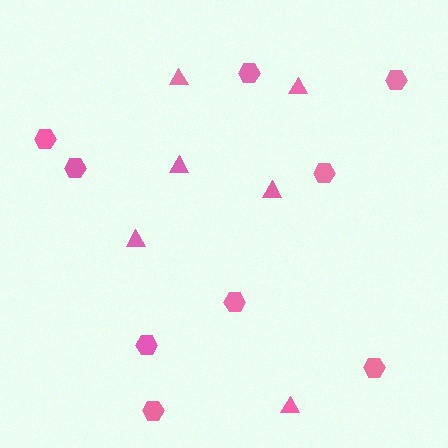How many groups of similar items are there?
There are 2 groups: one group of hexagons (9) and one group of triangles (6).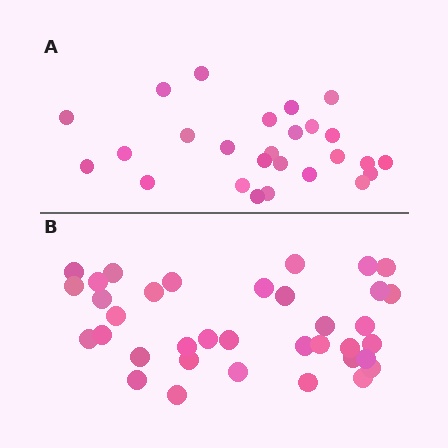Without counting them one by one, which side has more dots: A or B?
Region B (the bottom region) has more dots.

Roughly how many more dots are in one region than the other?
Region B has roughly 10 or so more dots than region A.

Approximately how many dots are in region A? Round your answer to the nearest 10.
About 30 dots. (The exact count is 26, which rounds to 30.)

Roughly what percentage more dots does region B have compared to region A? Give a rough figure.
About 40% more.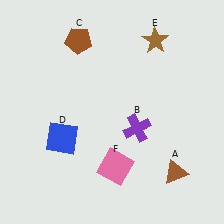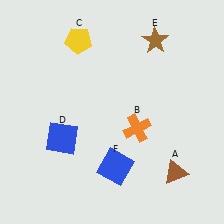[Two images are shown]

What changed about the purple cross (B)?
In Image 1, B is purple. In Image 2, it changed to orange.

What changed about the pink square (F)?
In Image 1, F is pink. In Image 2, it changed to blue.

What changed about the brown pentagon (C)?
In Image 1, C is brown. In Image 2, it changed to yellow.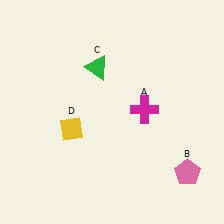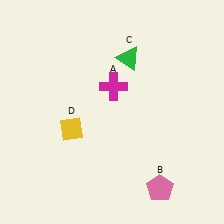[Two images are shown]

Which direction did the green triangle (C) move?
The green triangle (C) moved right.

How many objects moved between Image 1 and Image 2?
3 objects moved between the two images.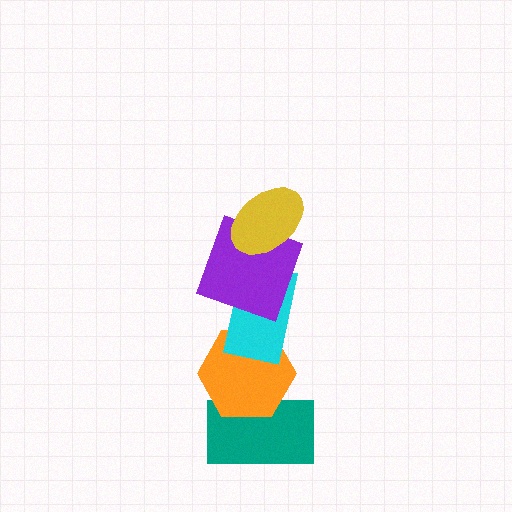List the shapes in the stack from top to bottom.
From top to bottom: the yellow ellipse, the purple square, the cyan rectangle, the orange hexagon, the teal rectangle.